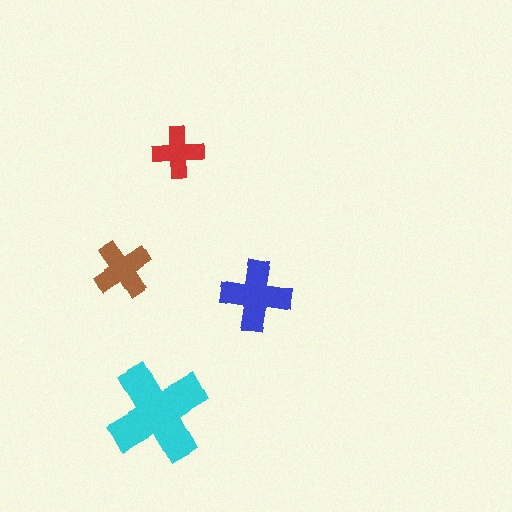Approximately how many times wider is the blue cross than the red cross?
About 1.5 times wider.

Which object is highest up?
The red cross is topmost.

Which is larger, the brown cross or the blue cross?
The blue one.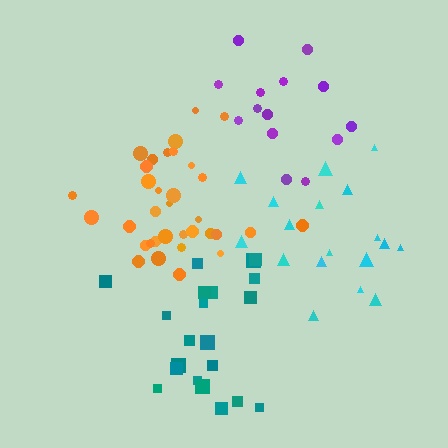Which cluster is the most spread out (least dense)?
Purple.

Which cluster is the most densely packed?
Orange.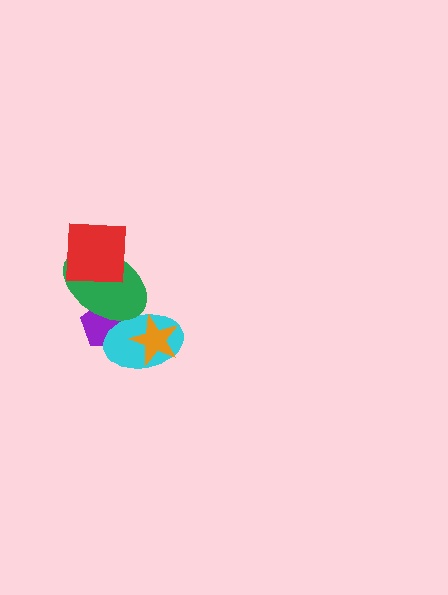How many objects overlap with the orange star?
1 object overlaps with the orange star.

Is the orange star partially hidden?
No, no other shape covers it.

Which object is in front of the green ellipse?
The red square is in front of the green ellipse.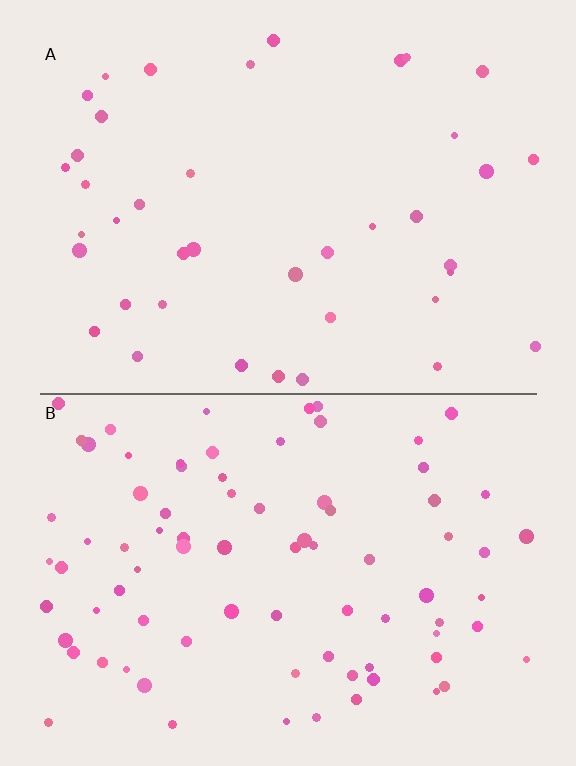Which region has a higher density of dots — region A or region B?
B (the bottom).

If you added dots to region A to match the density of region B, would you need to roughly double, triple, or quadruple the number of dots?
Approximately double.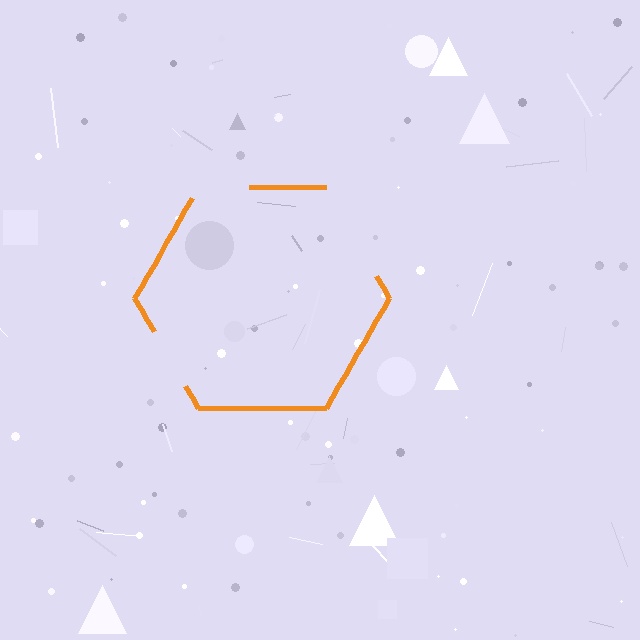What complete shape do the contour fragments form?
The contour fragments form a hexagon.